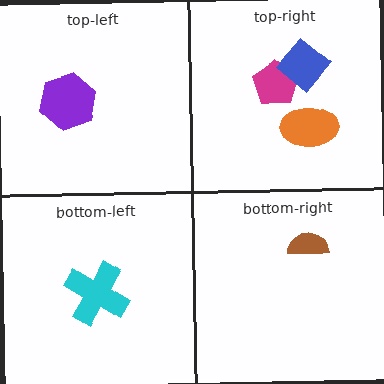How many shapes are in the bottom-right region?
1.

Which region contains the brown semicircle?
The bottom-right region.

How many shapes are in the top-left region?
1.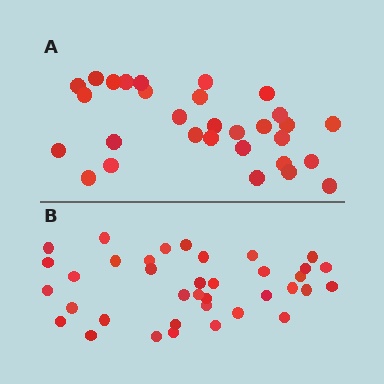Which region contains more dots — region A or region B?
Region B (the bottom region) has more dots.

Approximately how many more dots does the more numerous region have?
Region B has roughly 8 or so more dots than region A.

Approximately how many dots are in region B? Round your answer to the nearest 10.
About 40 dots. (The exact count is 37, which rounds to 40.)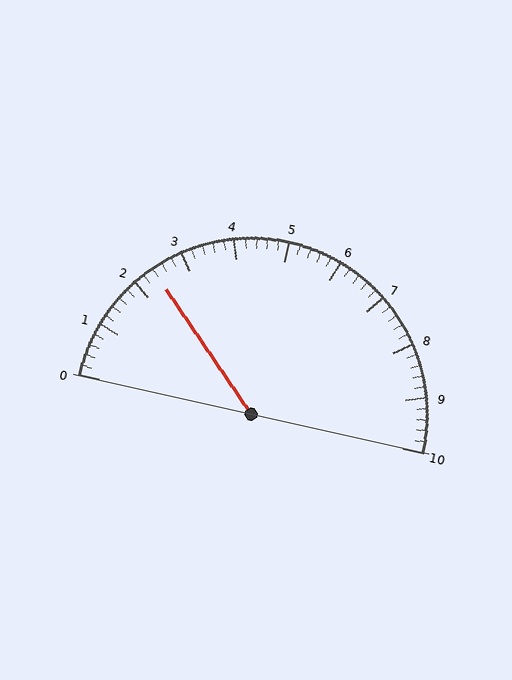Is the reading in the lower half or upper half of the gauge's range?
The reading is in the lower half of the range (0 to 10).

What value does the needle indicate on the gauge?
The needle indicates approximately 2.4.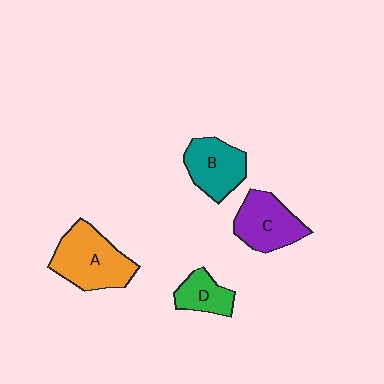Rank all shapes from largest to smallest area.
From largest to smallest: A (orange), C (purple), B (teal), D (green).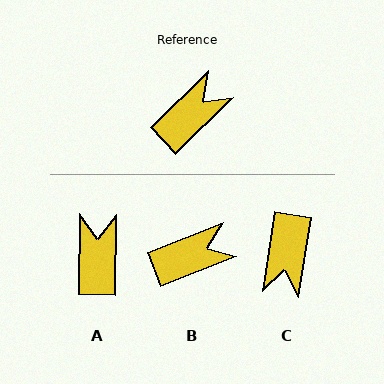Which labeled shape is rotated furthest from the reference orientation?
C, about 144 degrees away.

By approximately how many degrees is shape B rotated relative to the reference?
Approximately 23 degrees clockwise.